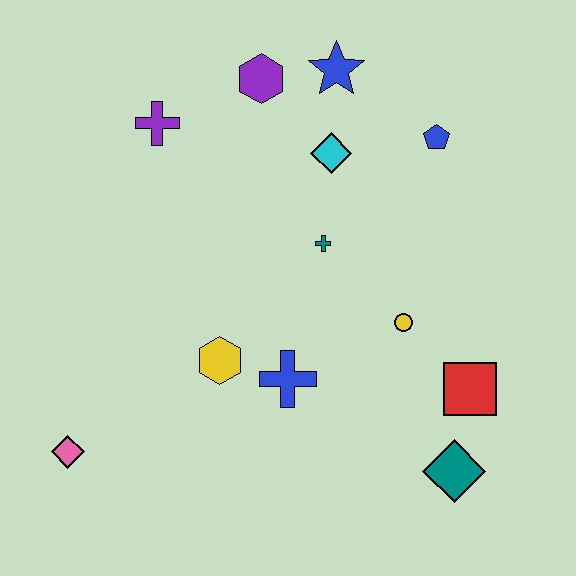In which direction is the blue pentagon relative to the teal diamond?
The blue pentagon is above the teal diamond.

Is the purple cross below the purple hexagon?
Yes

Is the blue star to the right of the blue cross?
Yes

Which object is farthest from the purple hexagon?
The teal diamond is farthest from the purple hexagon.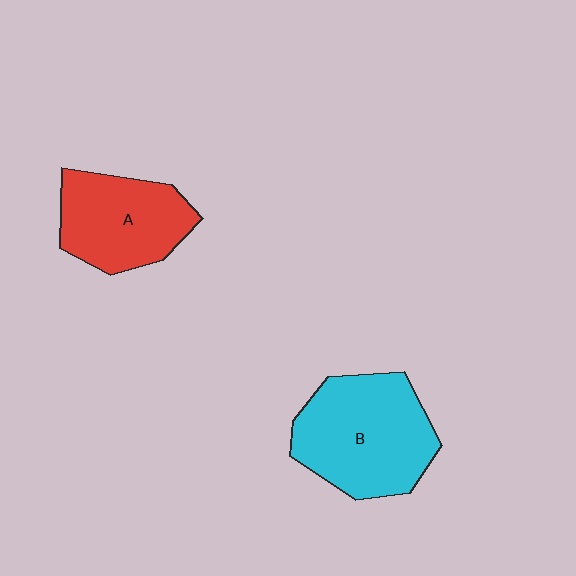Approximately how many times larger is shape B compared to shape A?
Approximately 1.3 times.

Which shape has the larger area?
Shape B (cyan).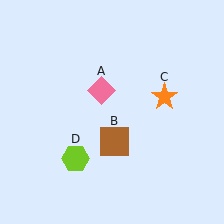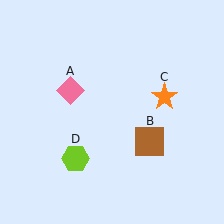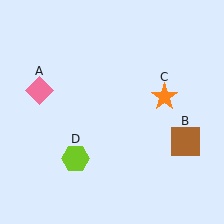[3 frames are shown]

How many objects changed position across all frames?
2 objects changed position: pink diamond (object A), brown square (object B).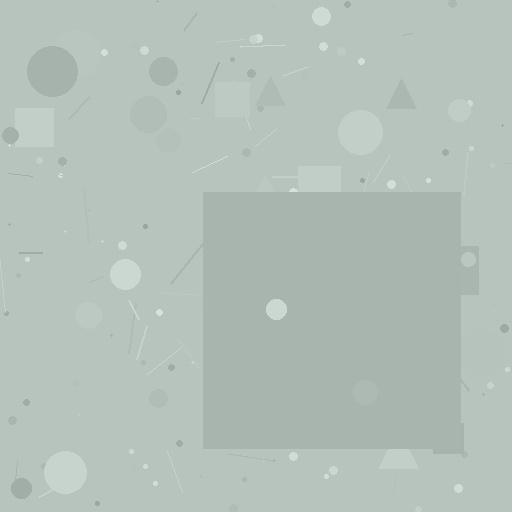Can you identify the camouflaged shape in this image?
The camouflaged shape is a square.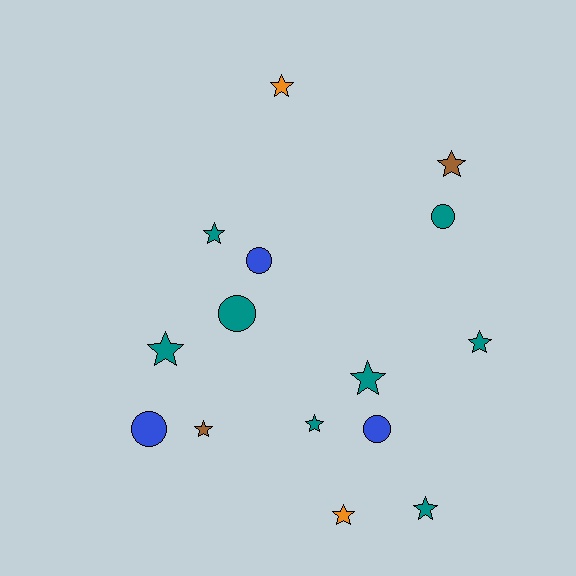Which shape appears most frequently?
Star, with 10 objects.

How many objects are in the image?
There are 15 objects.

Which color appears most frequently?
Teal, with 8 objects.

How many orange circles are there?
There are no orange circles.